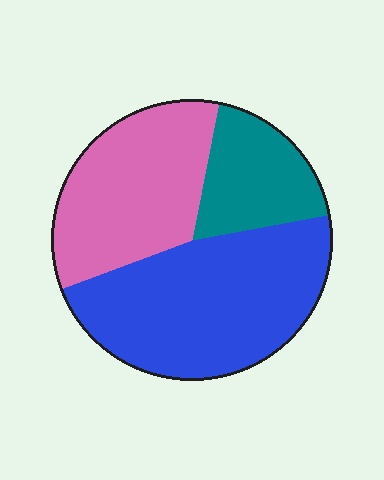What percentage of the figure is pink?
Pink covers about 35% of the figure.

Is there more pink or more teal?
Pink.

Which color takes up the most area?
Blue, at roughly 45%.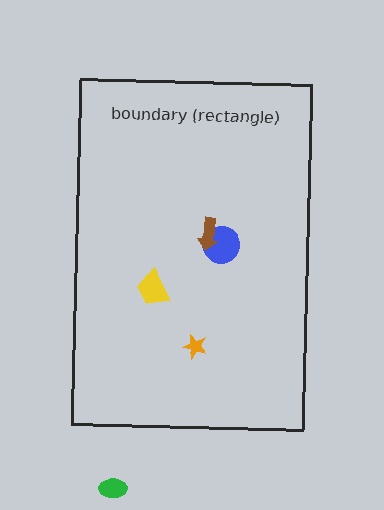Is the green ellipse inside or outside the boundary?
Outside.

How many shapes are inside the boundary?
4 inside, 1 outside.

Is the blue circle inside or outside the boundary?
Inside.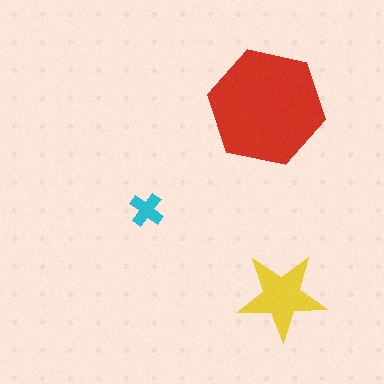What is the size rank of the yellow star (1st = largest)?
2nd.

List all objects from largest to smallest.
The red hexagon, the yellow star, the cyan cross.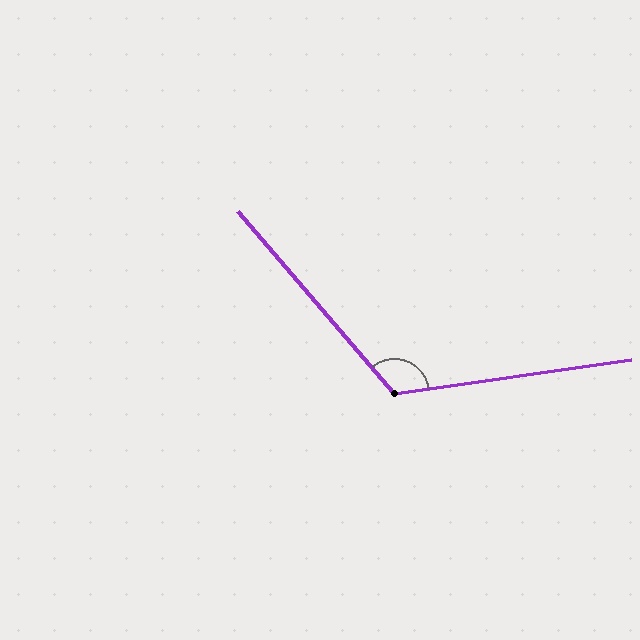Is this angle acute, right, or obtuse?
It is obtuse.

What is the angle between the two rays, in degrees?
Approximately 122 degrees.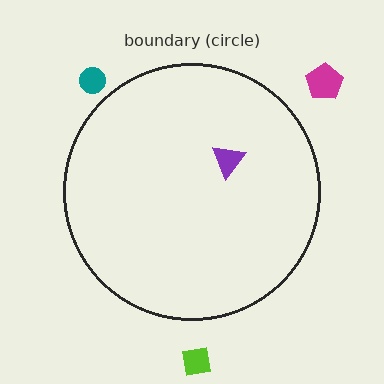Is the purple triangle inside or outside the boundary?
Inside.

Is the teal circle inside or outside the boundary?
Outside.